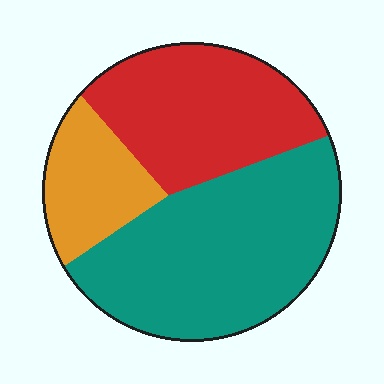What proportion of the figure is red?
Red covers about 35% of the figure.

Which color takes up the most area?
Teal, at roughly 50%.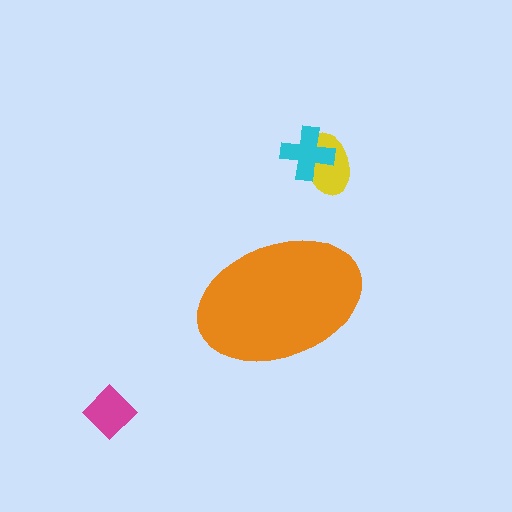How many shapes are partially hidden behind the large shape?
0 shapes are partially hidden.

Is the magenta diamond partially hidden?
No, the magenta diamond is fully visible.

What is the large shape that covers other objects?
An orange ellipse.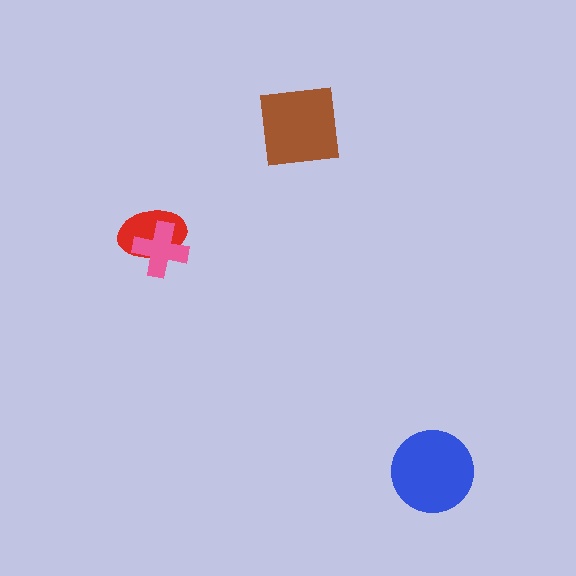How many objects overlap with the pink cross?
1 object overlaps with the pink cross.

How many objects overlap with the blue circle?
0 objects overlap with the blue circle.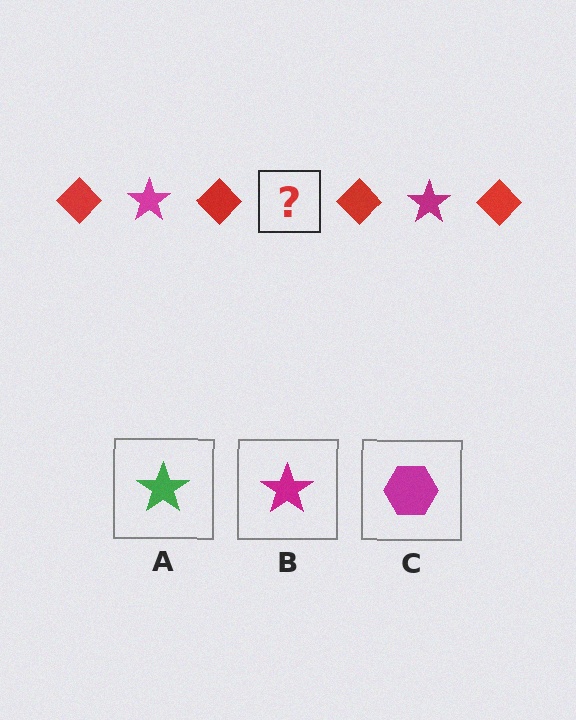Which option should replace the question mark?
Option B.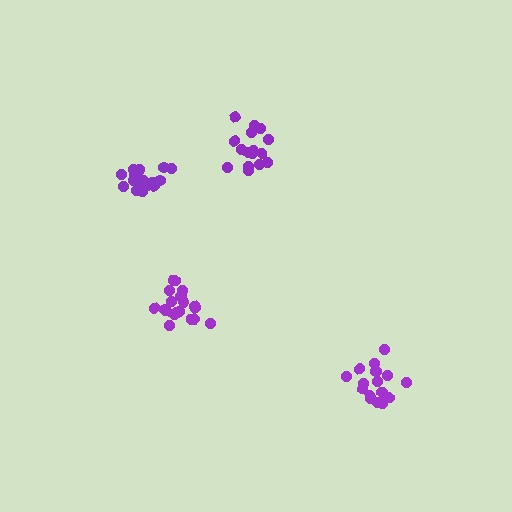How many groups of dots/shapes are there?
There are 4 groups.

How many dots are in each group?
Group 1: 19 dots, Group 2: 19 dots, Group 3: 17 dots, Group 4: 16 dots (71 total).